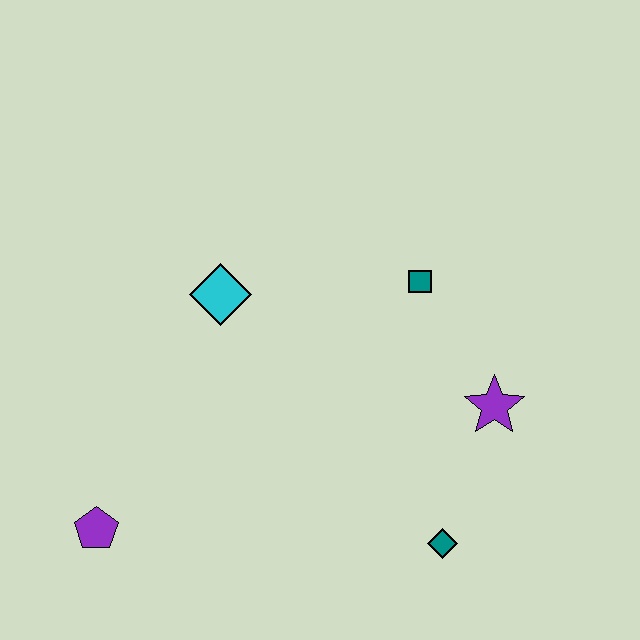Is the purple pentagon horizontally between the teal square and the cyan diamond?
No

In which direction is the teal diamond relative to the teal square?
The teal diamond is below the teal square.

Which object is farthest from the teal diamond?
The purple pentagon is farthest from the teal diamond.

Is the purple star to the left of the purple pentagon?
No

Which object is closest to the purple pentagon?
The cyan diamond is closest to the purple pentagon.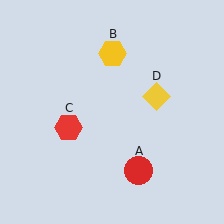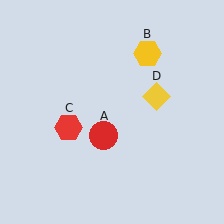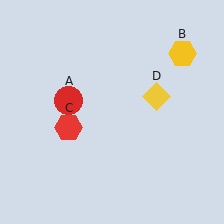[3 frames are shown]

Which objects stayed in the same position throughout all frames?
Red hexagon (object C) and yellow diamond (object D) remained stationary.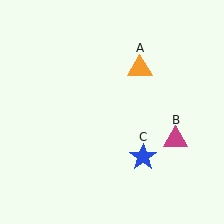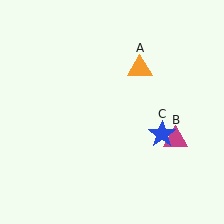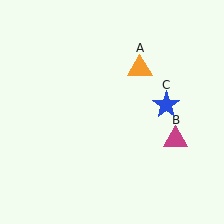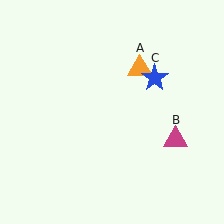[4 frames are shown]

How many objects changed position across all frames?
1 object changed position: blue star (object C).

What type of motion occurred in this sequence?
The blue star (object C) rotated counterclockwise around the center of the scene.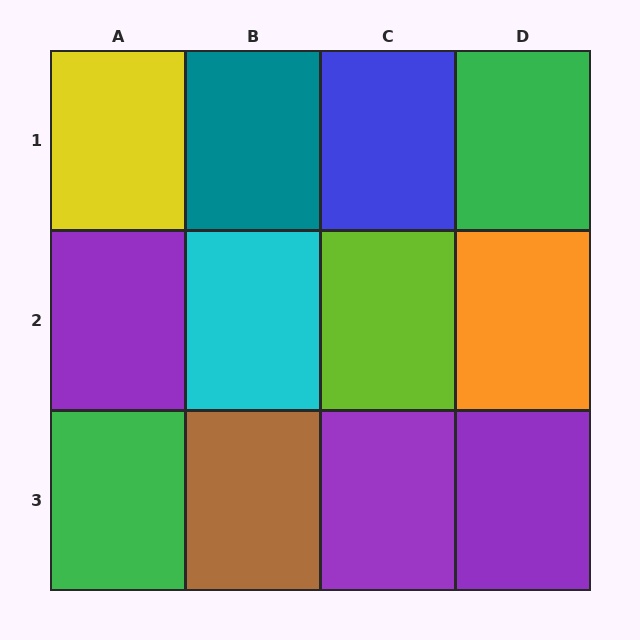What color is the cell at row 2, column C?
Lime.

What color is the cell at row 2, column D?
Orange.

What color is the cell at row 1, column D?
Green.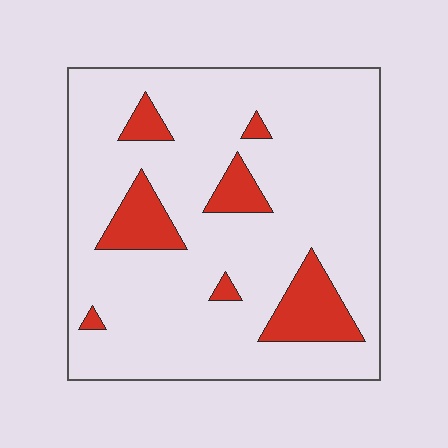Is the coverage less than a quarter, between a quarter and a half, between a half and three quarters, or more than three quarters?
Less than a quarter.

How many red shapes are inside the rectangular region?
7.